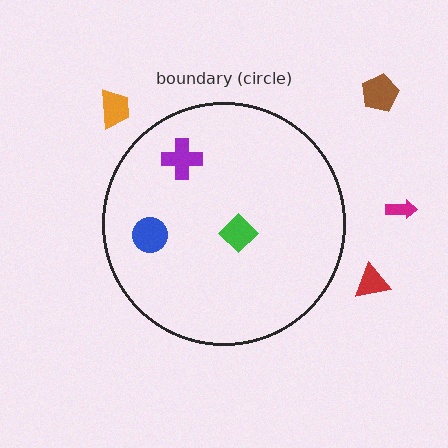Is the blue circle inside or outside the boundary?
Inside.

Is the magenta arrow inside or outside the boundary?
Outside.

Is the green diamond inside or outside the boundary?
Inside.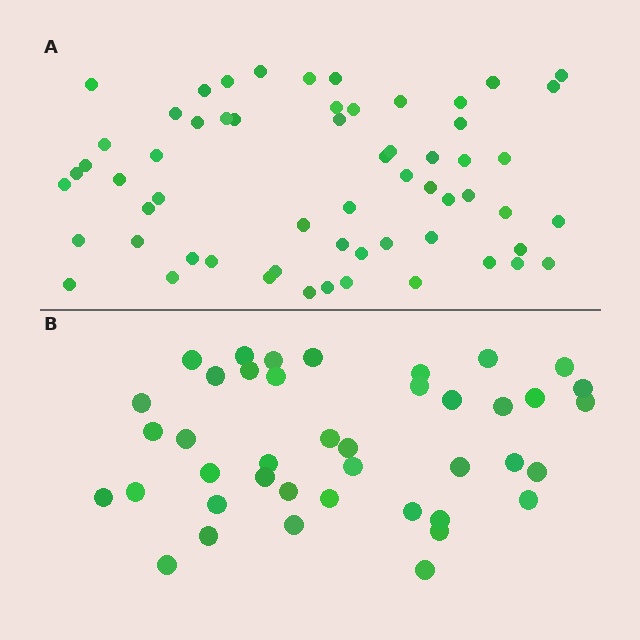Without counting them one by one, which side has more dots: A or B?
Region A (the top region) has more dots.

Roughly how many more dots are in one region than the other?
Region A has approximately 20 more dots than region B.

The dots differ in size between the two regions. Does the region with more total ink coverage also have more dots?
No. Region B has more total ink coverage because its dots are larger, but region A actually contains more individual dots. Total area can be misleading — the number of items is what matters here.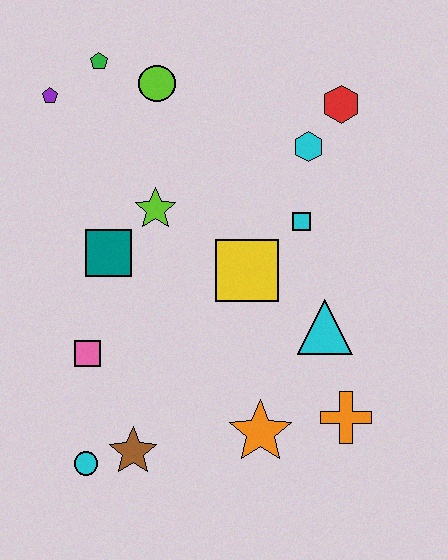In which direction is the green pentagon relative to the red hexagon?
The green pentagon is to the left of the red hexagon.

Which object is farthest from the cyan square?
The cyan circle is farthest from the cyan square.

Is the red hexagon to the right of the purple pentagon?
Yes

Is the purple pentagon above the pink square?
Yes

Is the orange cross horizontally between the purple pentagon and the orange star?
No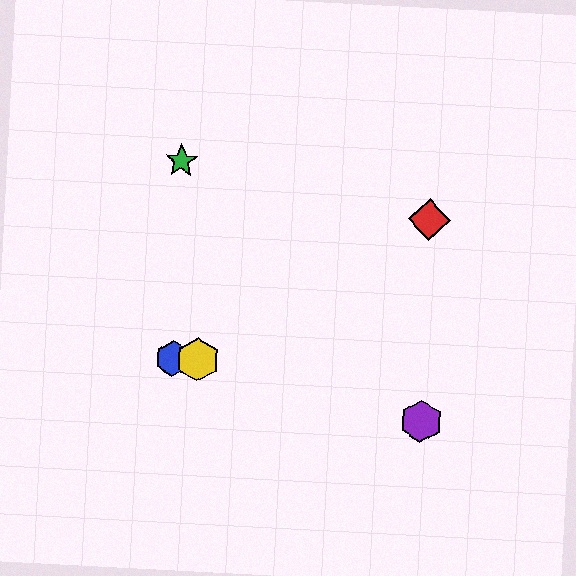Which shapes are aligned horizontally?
The blue hexagon, the yellow hexagon are aligned horizontally.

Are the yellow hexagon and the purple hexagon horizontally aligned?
No, the yellow hexagon is at y≈360 and the purple hexagon is at y≈421.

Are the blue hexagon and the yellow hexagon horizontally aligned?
Yes, both are at y≈358.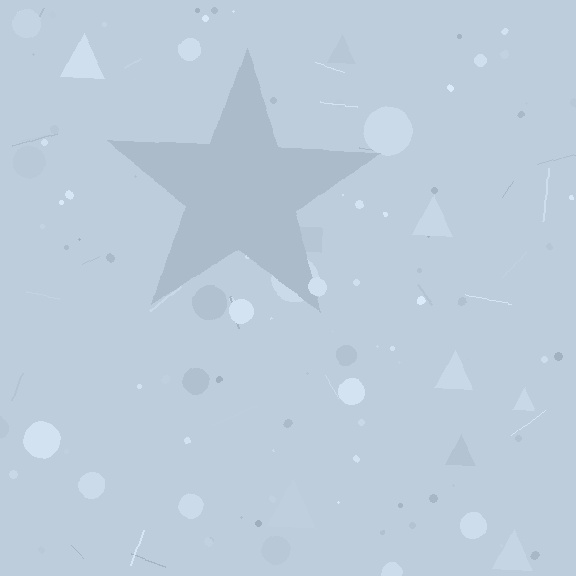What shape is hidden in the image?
A star is hidden in the image.